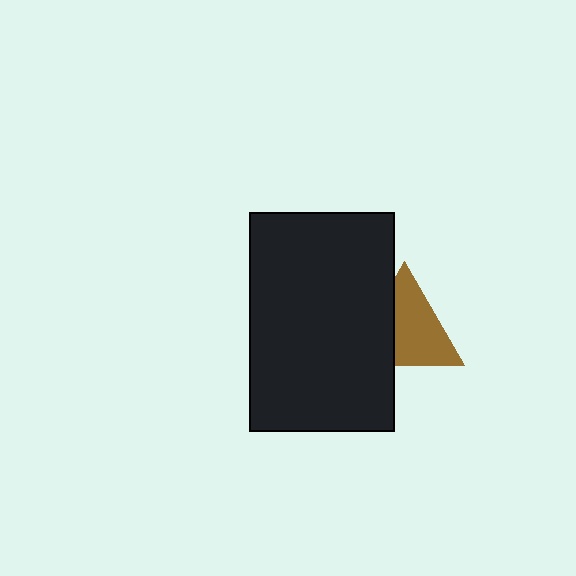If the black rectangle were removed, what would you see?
You would see the complete brown triangle.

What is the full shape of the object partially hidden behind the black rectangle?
The partially hidden object is a brown triangle.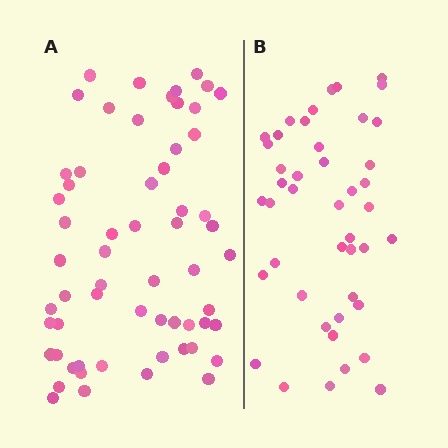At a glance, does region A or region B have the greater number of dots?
Region A (the left region) has more dots.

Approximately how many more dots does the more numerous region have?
Region A has approximately 15 more dots than region B.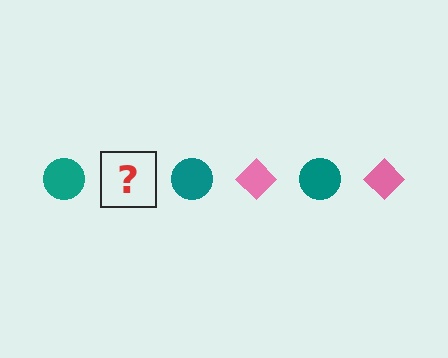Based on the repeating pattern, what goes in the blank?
The blank should be a pink diamond.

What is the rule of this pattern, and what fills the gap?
The rule is that the pattern alternates between teal circle and pink diamond. The gap should be filled with a pink diamond.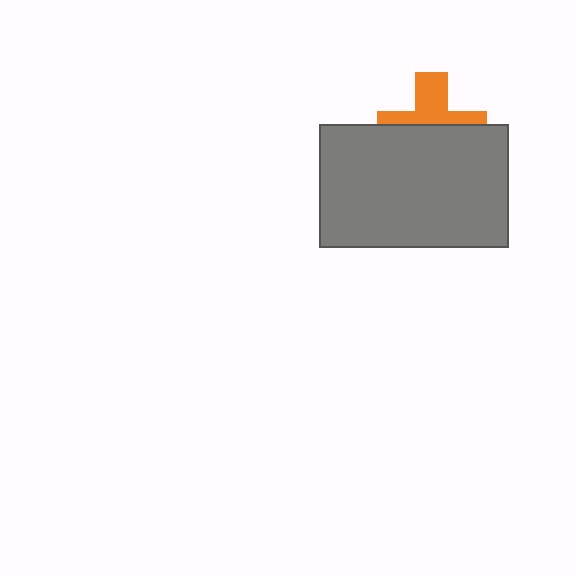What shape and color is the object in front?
The object in front is a gray rectangle.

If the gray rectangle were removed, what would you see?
You would see the complete orange cross.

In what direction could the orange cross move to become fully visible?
The orange cross could move up. That would shift it out from behind the gray rectangle entirely.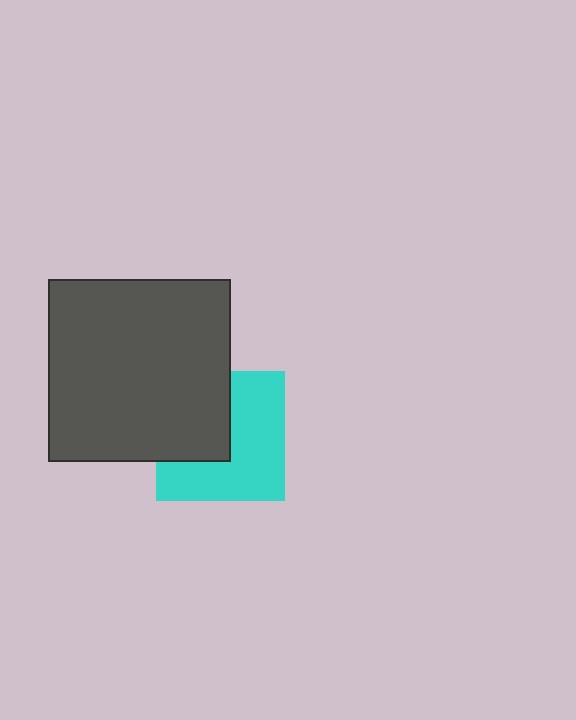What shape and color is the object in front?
The object in front is a dark gray square.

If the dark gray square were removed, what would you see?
You would see the complete cyan square.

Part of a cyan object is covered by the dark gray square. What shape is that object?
It is a square.